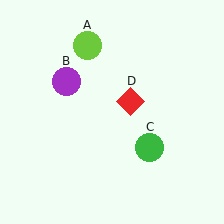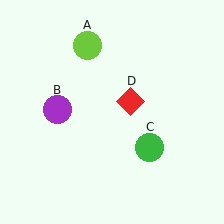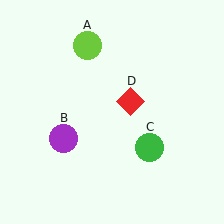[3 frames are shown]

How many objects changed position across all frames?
1 object changed position: purple circle (object B).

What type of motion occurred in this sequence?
The purple circle (object B) rotated counterclockwise around the center of the scene.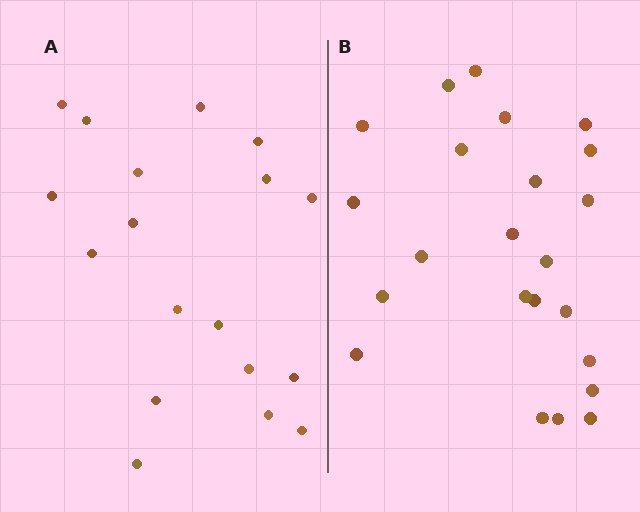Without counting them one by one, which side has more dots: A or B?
Region B (the right region) has more dots.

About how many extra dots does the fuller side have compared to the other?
Region B has about 5 more dots than region A.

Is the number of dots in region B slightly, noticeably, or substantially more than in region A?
Region B has noticeably more, but not dramatically so. The ratio is roughly 1.3 to 1.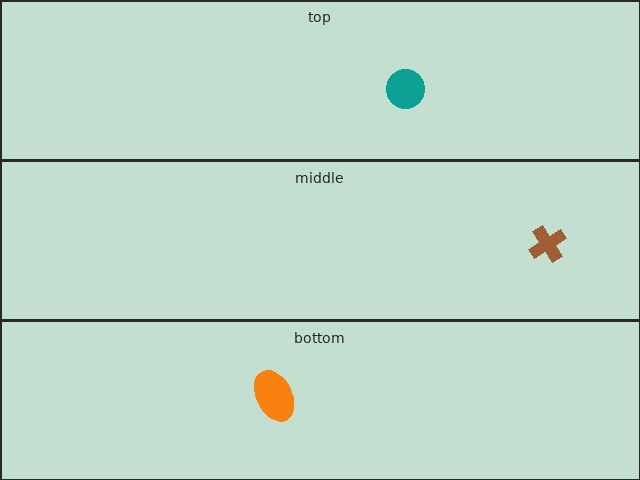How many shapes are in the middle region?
1.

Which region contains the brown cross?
The middle region.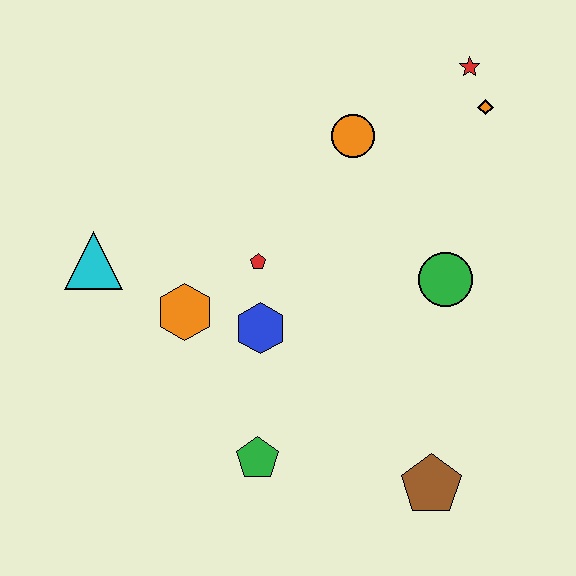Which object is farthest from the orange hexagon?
The red star is farthest from the orange hexagon.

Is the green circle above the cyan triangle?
No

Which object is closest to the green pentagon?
The blue hexagon is closest to the green pentagon.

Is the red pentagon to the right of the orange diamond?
No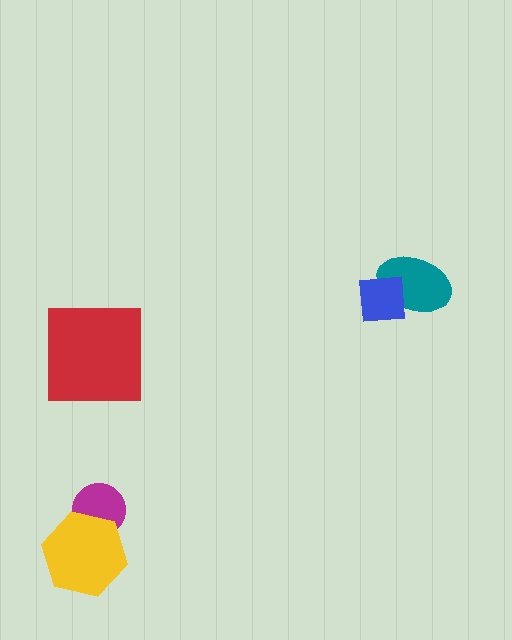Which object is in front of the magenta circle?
The yellow hexagon is in front of the magenta circle.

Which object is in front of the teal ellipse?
The blue square is in front of the teal ellipse.